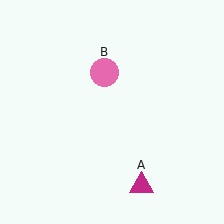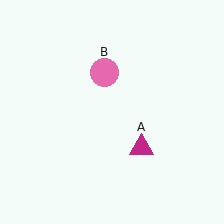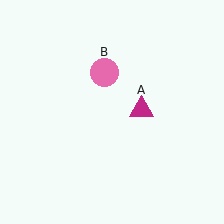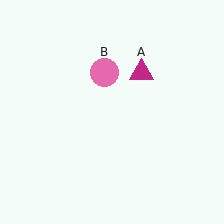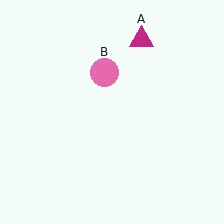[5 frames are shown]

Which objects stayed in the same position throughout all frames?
Pink circle (object B) remained stationary.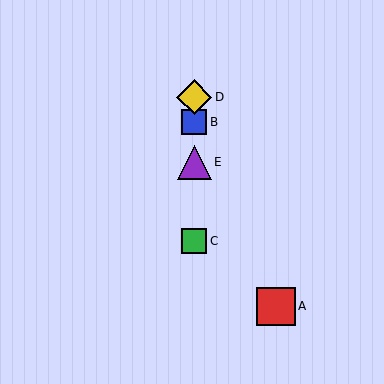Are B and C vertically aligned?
Yes, both are at x≈194.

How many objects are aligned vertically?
4 objects (B, C, D, E) are aligned vertically.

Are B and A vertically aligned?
No, B is at x≈194 and A is at x≈276.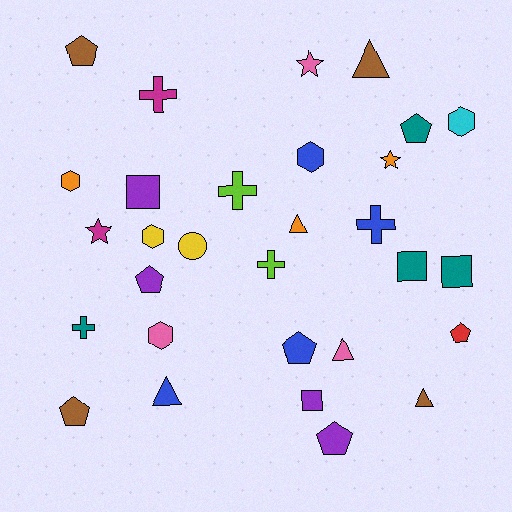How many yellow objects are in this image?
There are 2 yellow objects.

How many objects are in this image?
There are 30 objects.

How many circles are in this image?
There is 1 circle.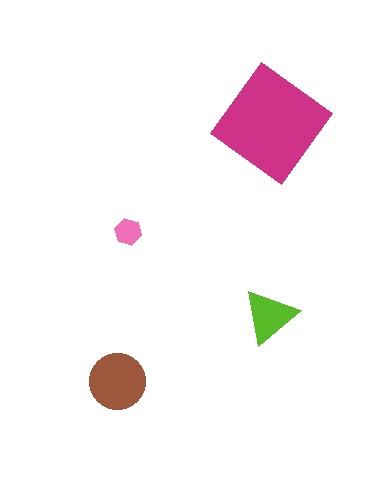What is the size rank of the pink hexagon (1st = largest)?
4th.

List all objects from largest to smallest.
The magenta diamond, the brown circle, the lime triangle, the pink hexagon.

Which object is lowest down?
The brown circle is bottommost.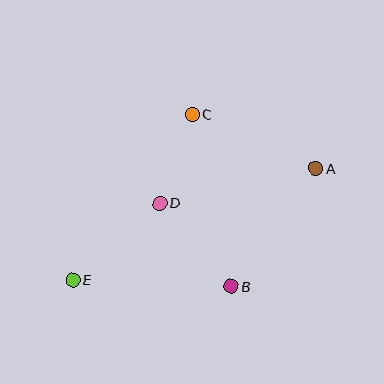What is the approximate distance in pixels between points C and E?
The distance between C and E is approximately 205 pixels.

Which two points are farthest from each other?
Points A and E are farthest from each other.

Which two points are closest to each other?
Points C and D are closest to each other.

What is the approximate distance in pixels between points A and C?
The distance between A and C is approximately 135 pixels.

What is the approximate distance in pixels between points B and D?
The distance between B and D is approximately 110 pixels.